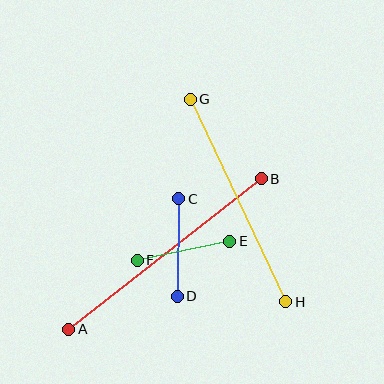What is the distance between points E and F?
The distance is approximately 94 pixels.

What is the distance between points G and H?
The distance is approximately 224 pixels.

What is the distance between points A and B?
The distance is approximately 244 pixels.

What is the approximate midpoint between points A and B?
The midpoint is at approximately (165, 254) pixels.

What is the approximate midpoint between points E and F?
The midpoint is at approximately (184, 251) pixels.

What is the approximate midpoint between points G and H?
The midpoint is at approximately (238, 200) pixels.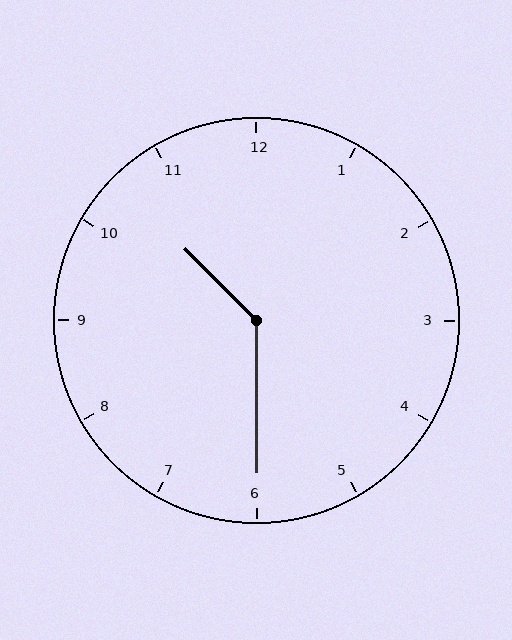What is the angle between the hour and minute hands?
Approximately 135 degrees.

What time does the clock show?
10:30.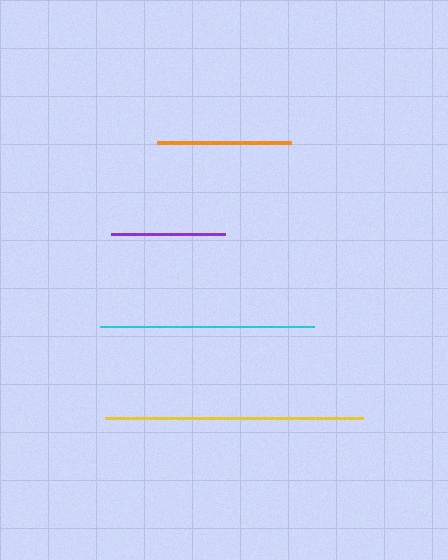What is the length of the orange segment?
The orange segment is approximately 134 pixels long.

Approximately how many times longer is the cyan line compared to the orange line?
The cyan line is approximately 1.6 times the length of the orange line.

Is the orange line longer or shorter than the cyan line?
The cyan line is longer than the orange line.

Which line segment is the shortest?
The purple line is the shortest at approximately 113 pixels.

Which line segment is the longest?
The yellow line is the longest at approximately 257 pixels.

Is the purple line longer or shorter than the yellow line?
The yellow line is longer than the purple line.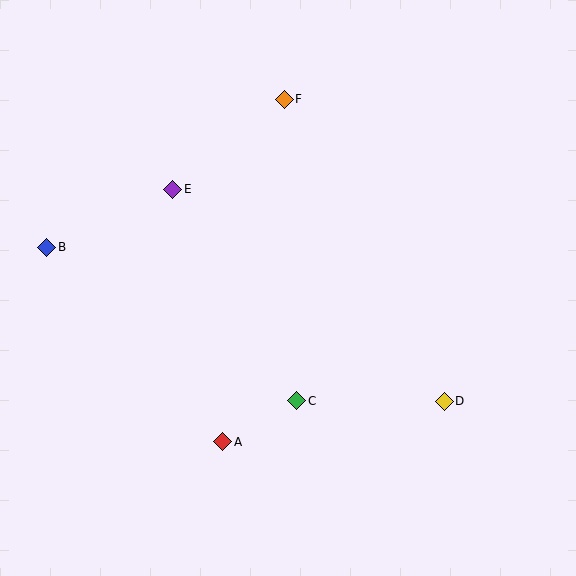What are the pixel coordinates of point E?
Point E is at (173, 189).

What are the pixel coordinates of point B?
Point B is at (47, 247).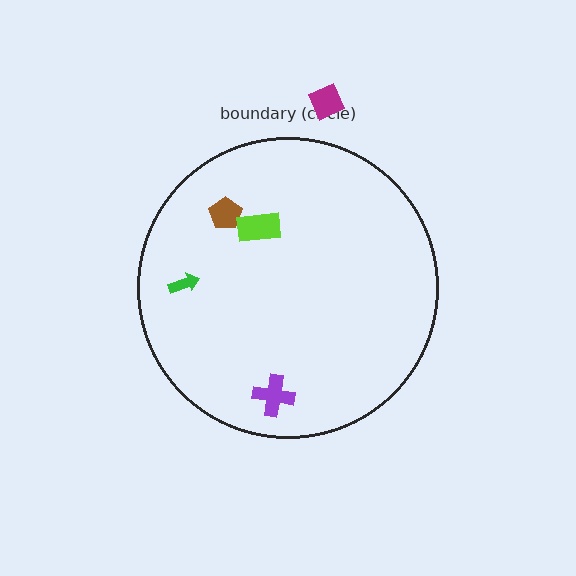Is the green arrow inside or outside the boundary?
Inside.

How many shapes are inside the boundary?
4 inside, 1 outside.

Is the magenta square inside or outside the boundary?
Outside.